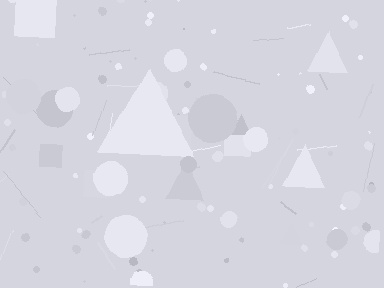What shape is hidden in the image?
A triangle is hidden in the image.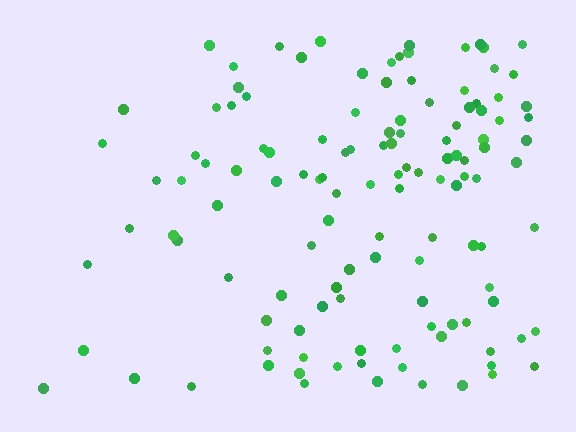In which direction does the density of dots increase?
From left to right, with the right side densest.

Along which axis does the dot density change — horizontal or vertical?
Horizontal.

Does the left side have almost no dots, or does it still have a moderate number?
Still a moderate number, just noticeably fewer than the right.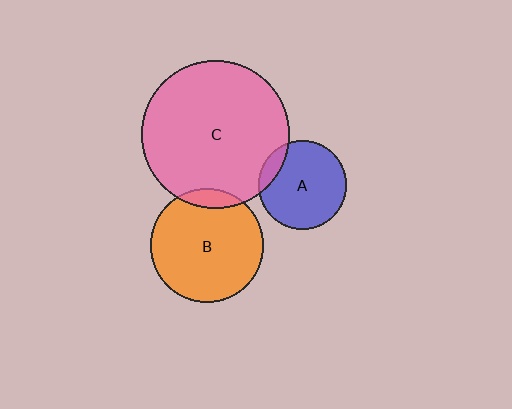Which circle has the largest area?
Circle C (pink).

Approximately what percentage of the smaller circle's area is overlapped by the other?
Approximately 10%.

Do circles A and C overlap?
Yes.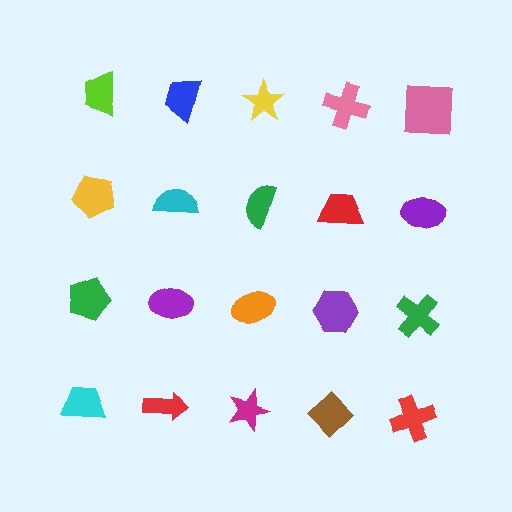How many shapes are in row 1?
5 shapes.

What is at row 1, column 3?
A yellow star.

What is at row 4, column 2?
A red arrow.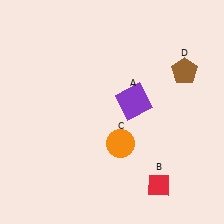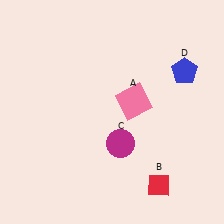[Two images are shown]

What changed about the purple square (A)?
In Image 1, A is purple. In Image 2, it changed to pink.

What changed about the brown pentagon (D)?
In Image 1, D is brown. In Image 2, it changed to blue.